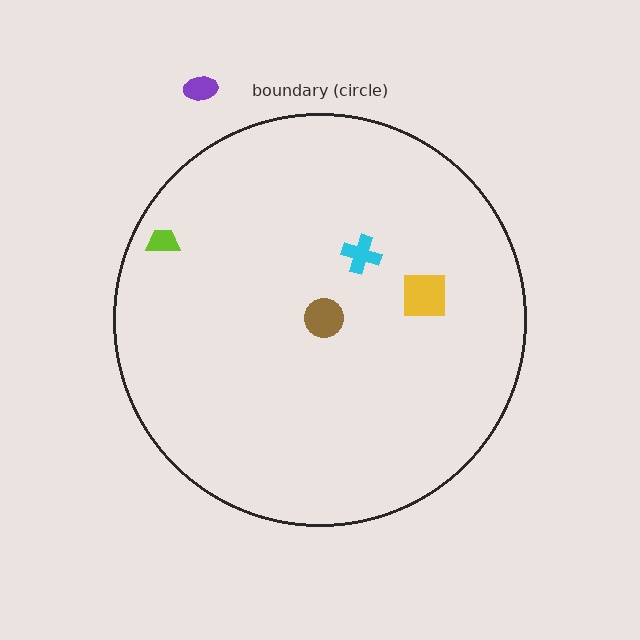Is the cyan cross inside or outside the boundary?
Inside.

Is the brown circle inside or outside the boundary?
Inside.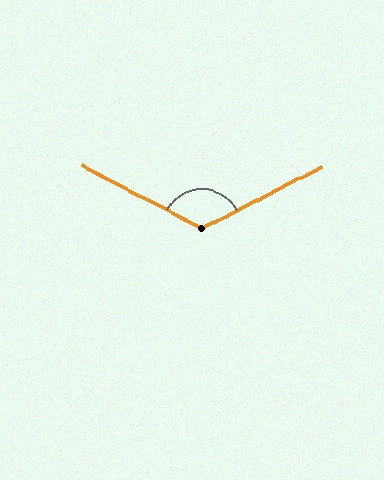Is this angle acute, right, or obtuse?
It is obtuse.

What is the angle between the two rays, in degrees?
Approximately 125 degrees.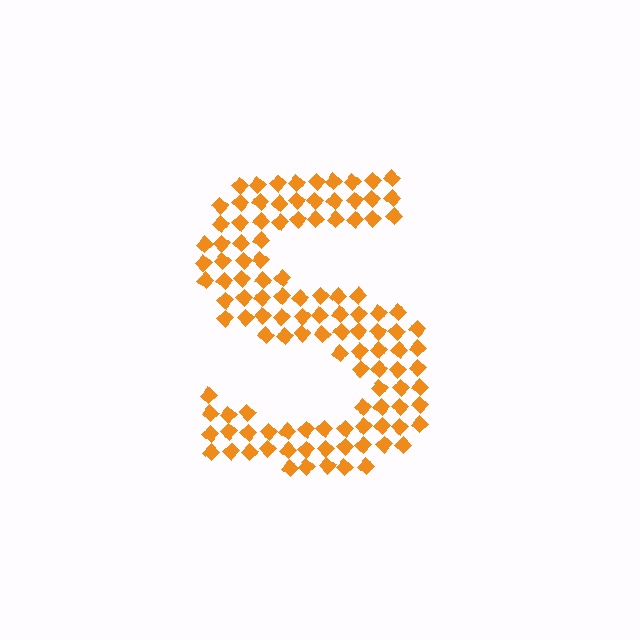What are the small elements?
The small elements are diamonds.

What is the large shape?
The large shape is the letter S.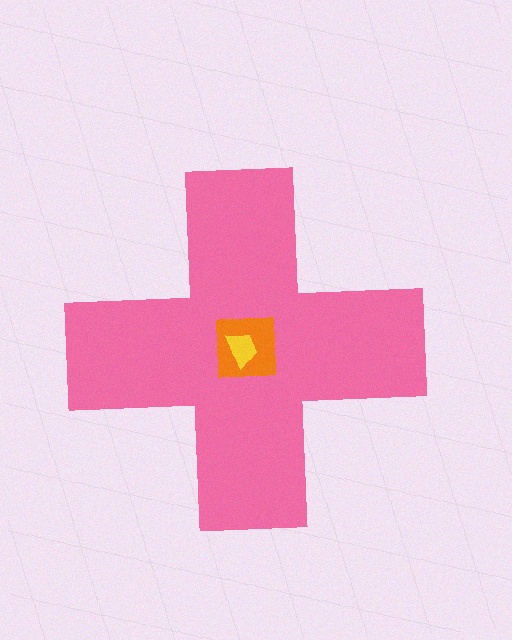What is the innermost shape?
The yellow trapezoid.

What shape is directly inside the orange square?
The yellow trapezoid.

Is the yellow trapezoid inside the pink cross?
Yes.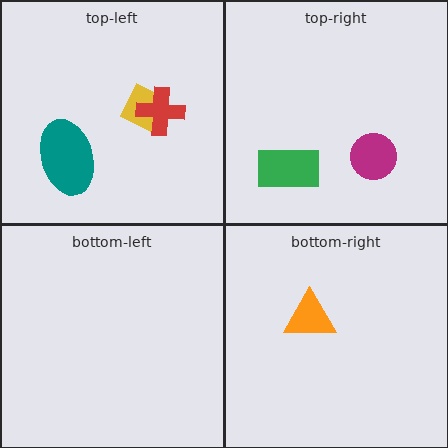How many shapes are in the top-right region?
2.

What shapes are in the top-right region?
The magenta circle, the green rectangle.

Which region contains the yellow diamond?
The top-left region.